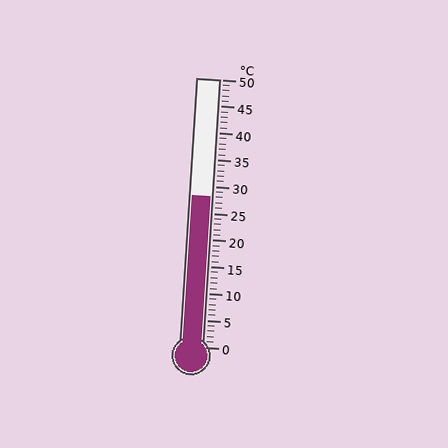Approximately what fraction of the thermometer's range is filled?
The thermometer is filled to approximately 55% of its range.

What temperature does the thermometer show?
The thermometer shows approximately 28°C.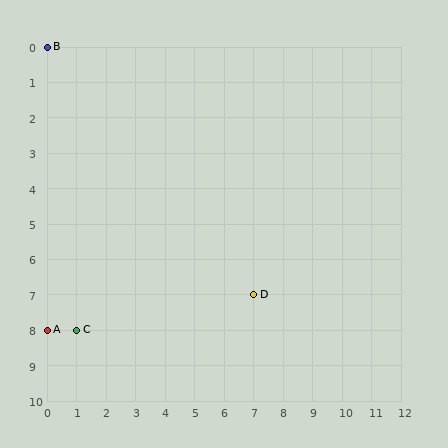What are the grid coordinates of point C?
Point C is at grid coordinates (1, 8).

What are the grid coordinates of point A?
Point A is at grid coordinates (0, 8).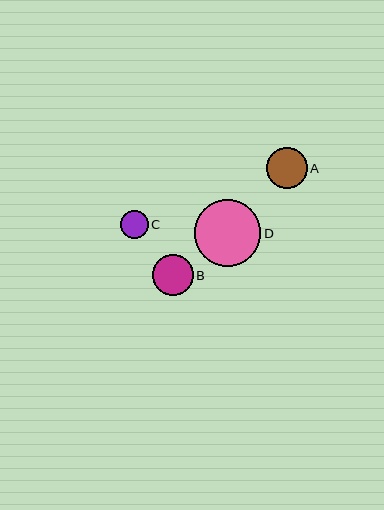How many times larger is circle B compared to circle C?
Circle B is approximately 1.5 times the size of circle C.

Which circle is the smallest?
Circle C is the smallest with a size of approximately 28 pixels.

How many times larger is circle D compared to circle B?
Circle D is approximately 1.6 times the size of circle B.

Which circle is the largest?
Circle D is the largest with a size of approximately 67 pixels.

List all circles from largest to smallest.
From largest to smallest: D, A, B, C.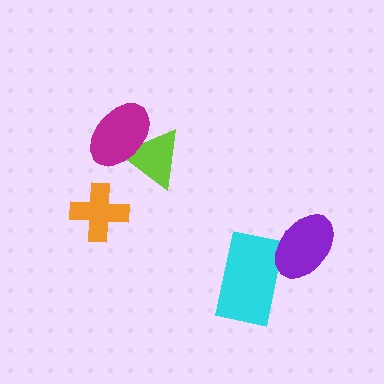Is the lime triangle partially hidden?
Yes, it is partially covered by another shape.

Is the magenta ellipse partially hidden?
No, no other shape covers it.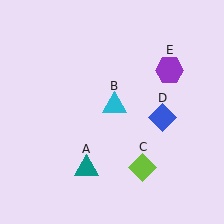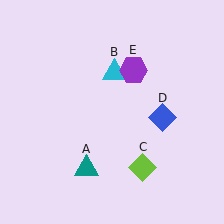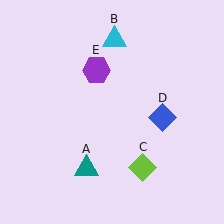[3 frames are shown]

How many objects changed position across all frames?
2 objects changed position: cyan triangle (object B), purple hexagon (object E).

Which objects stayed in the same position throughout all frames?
Teal triangle (object A) and lime diamond (object C) and blue diamond (object D) remained stationary.